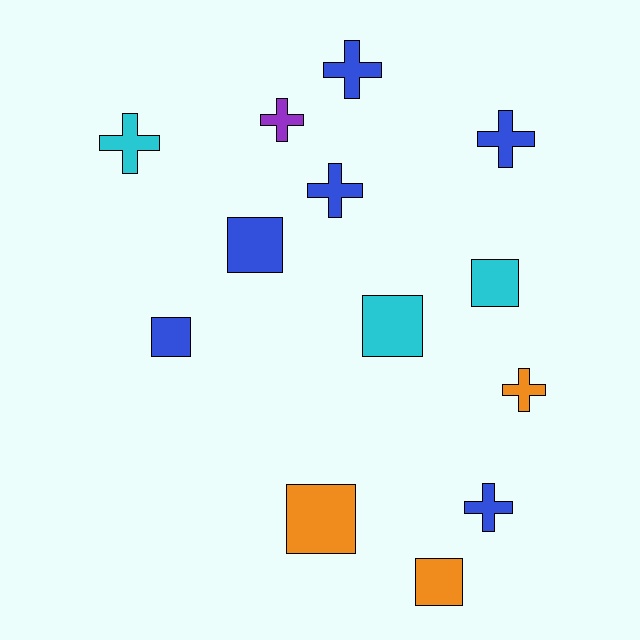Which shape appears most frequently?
Cross, with 7 objects.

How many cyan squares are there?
There are 2 cyan squares.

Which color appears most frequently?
Blue, with 6 objects.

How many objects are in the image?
There are 13 objects.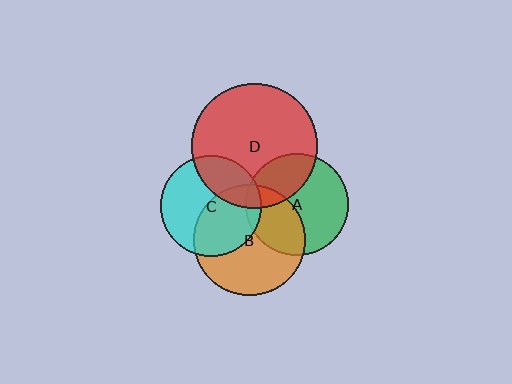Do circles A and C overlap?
Yes.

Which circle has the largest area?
Circle D (red).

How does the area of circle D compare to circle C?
Approximately 1.5 times.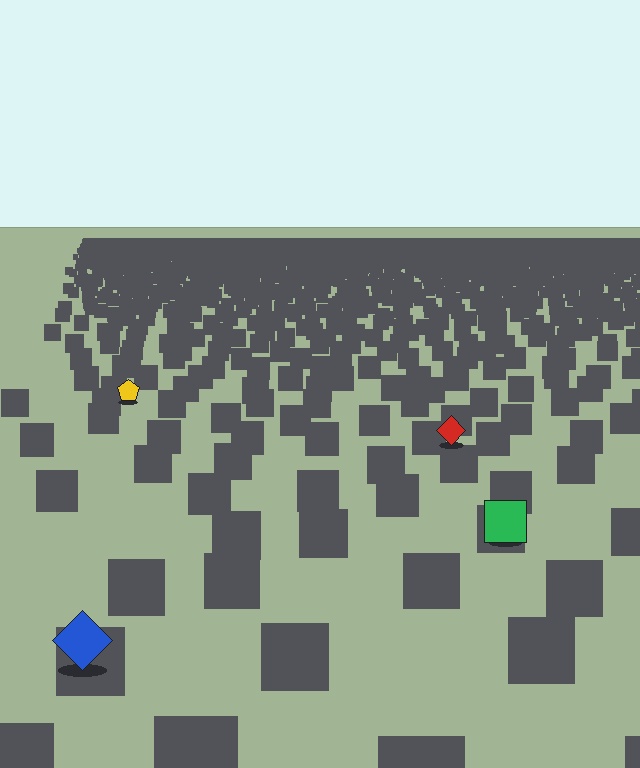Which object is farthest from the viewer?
The yellow pentagon is farthest from the viewer. It appears smaller and the ground texture around it is denser.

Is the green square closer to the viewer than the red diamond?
Yes. The green square is closer — you can tell from the texture gradient: the ground texture is coarser near it.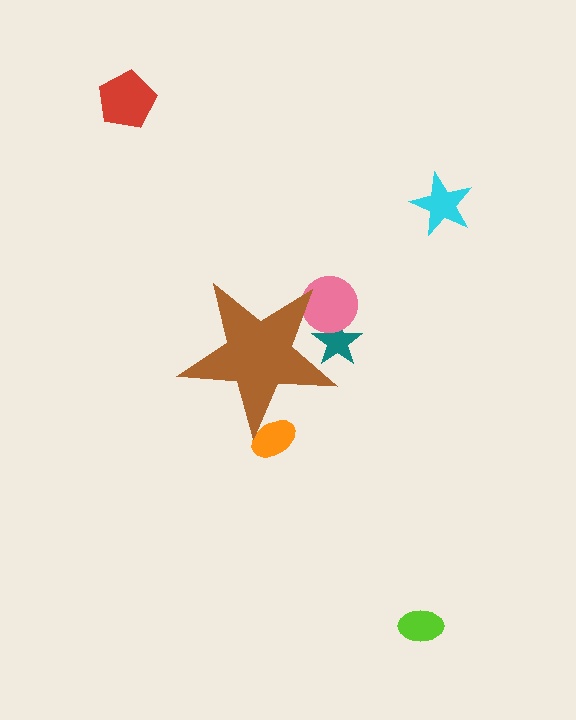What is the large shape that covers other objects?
A brown star.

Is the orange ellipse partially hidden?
Yes, the orange ellipse is partially hidden behind the brown star.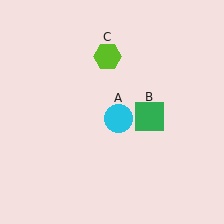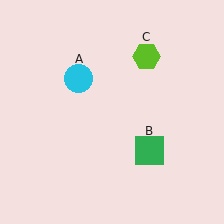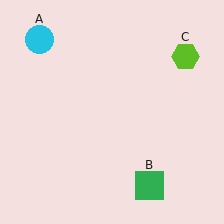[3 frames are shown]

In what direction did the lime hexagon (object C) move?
The lime hexagon (object C) moved right.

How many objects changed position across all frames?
3 objects changed position: cyan circle (object A), green square (object B), lime hexagon (object C).